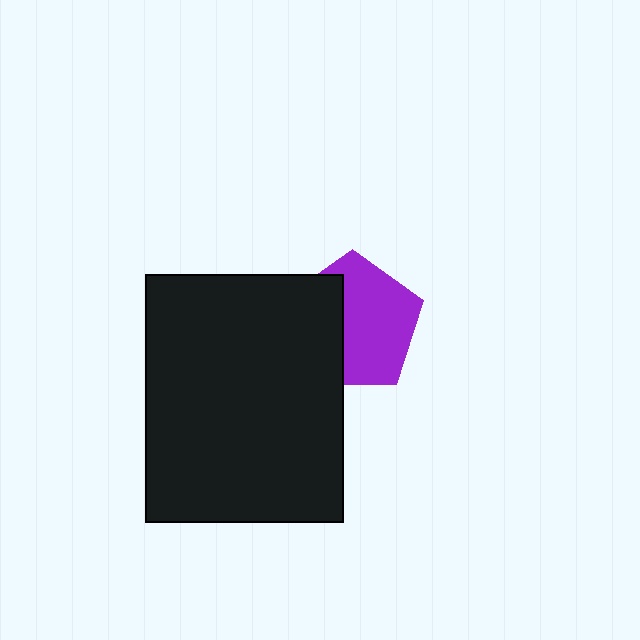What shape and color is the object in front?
The object in front is a black rectangle.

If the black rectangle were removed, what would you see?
You would see the complete purple pentagon.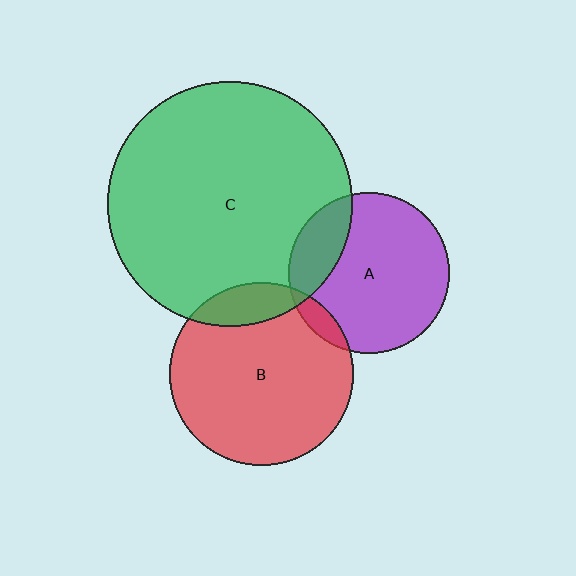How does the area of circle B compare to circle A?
Approximately 1.3 times.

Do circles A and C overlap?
Yes.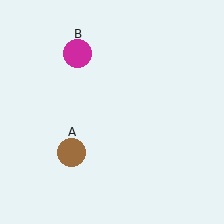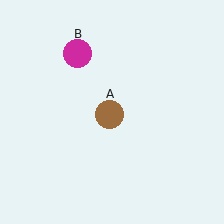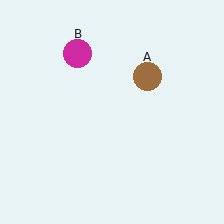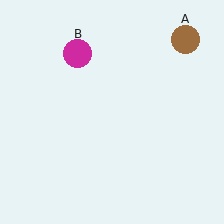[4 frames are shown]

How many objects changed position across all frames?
1 object changed position: brown circle (object A).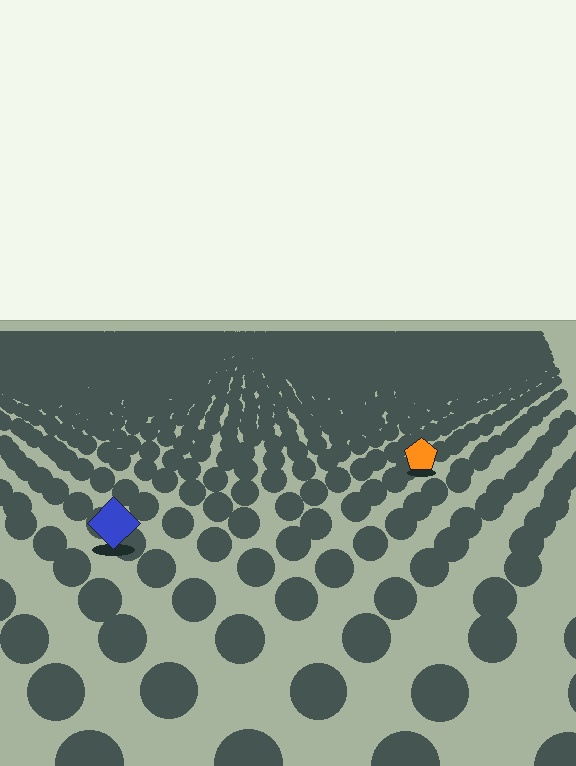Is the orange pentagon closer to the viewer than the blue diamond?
No. The blue diamond is closer — you can tell from the texture gradient: the ground texture is coarser near it.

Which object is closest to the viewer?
The blue diamond is closest. The texture marks near it are larger and more spread out.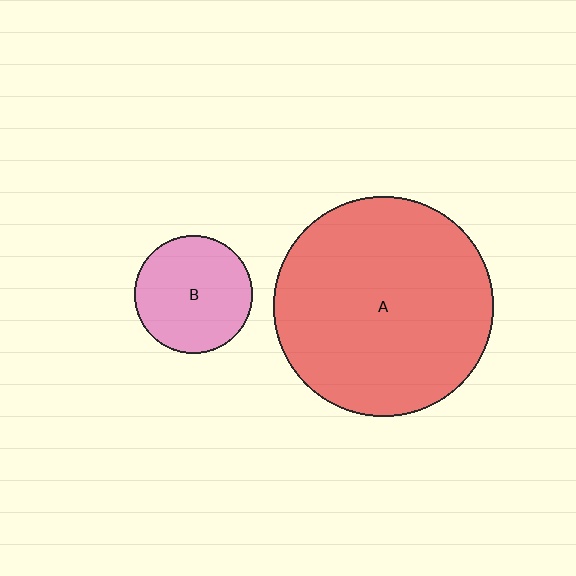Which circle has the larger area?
Circle A (red).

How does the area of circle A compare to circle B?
Approximately 3.5 times.